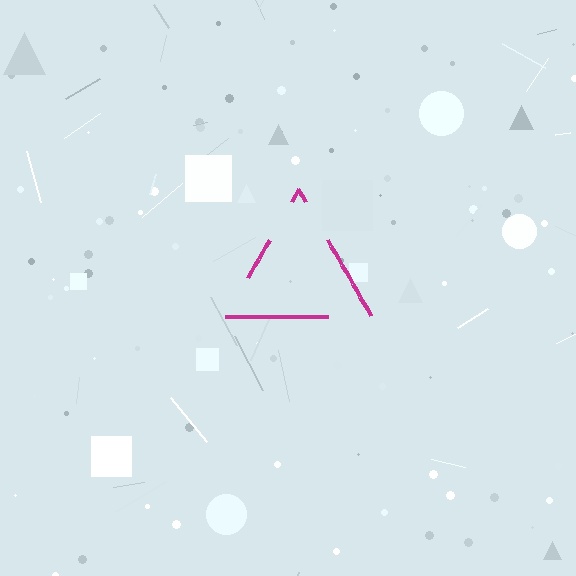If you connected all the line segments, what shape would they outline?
They would outline a triangle.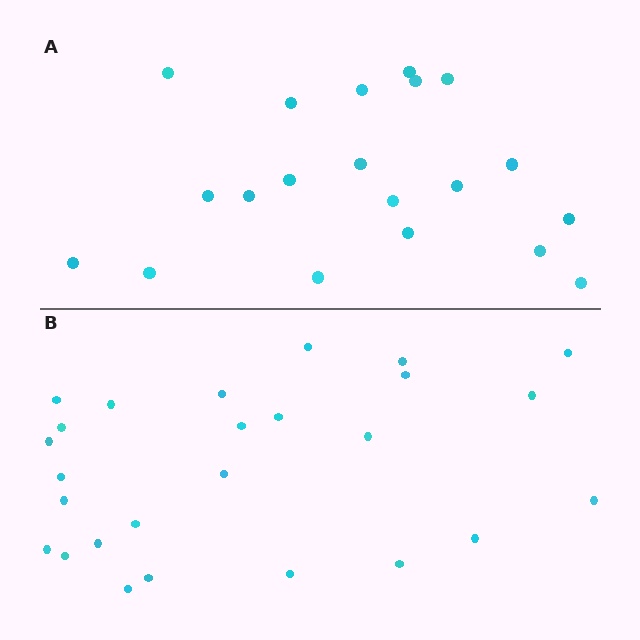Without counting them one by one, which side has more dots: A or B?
Region B (the bottom region) has more dots.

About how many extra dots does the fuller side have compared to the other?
Region B has about 6 more dots than region A.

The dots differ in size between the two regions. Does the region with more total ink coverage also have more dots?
No. Region A has more total ink coverage because its dots are larger, but region B actually contains more individual dots. Total area can be misleading — the number of items is what matters here.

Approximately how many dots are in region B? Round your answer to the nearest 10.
About 30 dots. (The exact count is 26, which rounds to 30.)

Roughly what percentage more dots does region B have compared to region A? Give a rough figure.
About 30% more.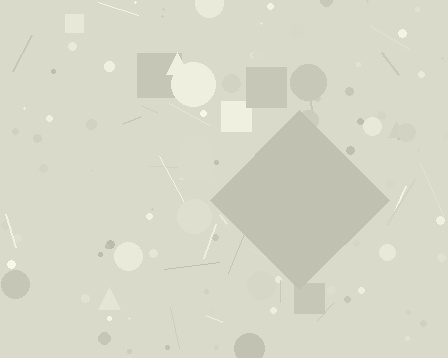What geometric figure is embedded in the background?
A diamond is embedded in the background.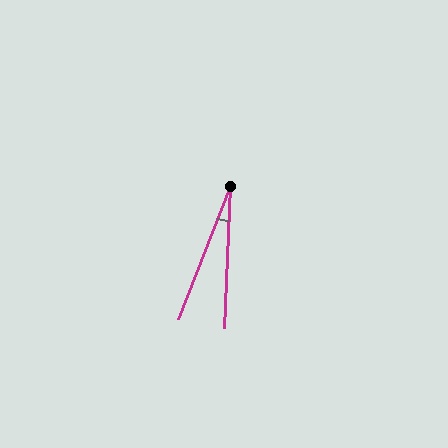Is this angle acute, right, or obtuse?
It is acute.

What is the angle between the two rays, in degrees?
Approximately 19 degrees.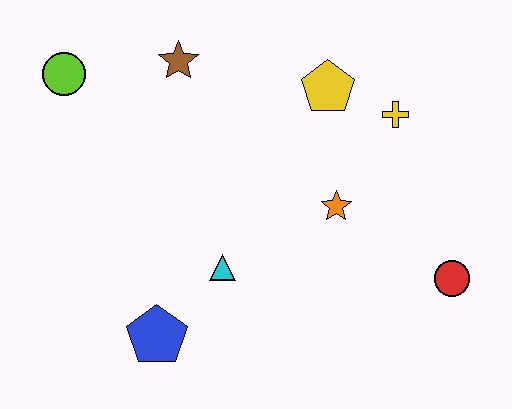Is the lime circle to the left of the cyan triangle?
Yes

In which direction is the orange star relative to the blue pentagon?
The orange star is to the right of the blue pentagon.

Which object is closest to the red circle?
The orange star is closest to the red circle.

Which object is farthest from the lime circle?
The red circle is farthest from the lime circle.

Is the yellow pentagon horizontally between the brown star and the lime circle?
No